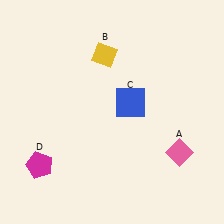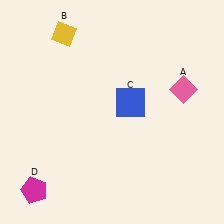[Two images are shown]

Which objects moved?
The objects that moved are: the pink diamond (A), the yellow diamond (B), the magenta pentagon (D).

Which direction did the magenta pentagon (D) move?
The magenta pentagon (D) moved down.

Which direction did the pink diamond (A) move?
The pink diamond (A) moved up.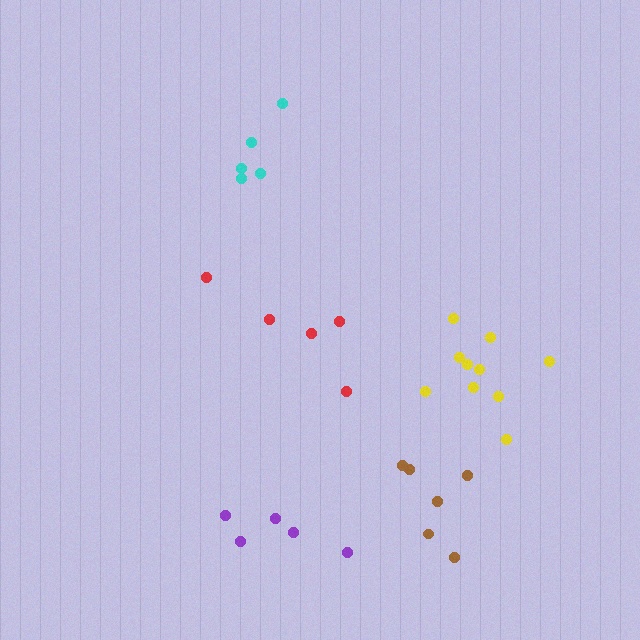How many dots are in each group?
Group 1: 6 dots, Group 2: 10 dots, Group 3: 5 dots, Group 4: 5 dots, Group 5: 5 dots (31 total).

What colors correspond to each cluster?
The clusters are colored: brown, yellow, red, purple, cyan.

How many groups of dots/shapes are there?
There are 5 groups.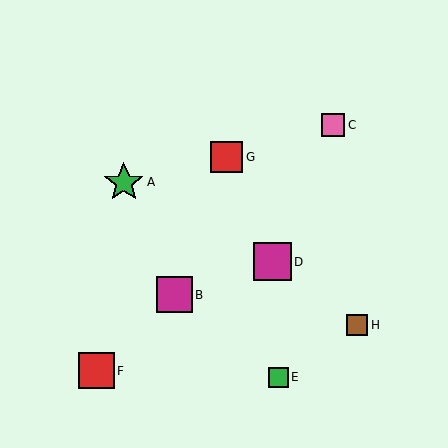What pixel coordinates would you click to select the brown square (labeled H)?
Click at (357, 325) to select the brown square H.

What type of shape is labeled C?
Shape C is a pink square.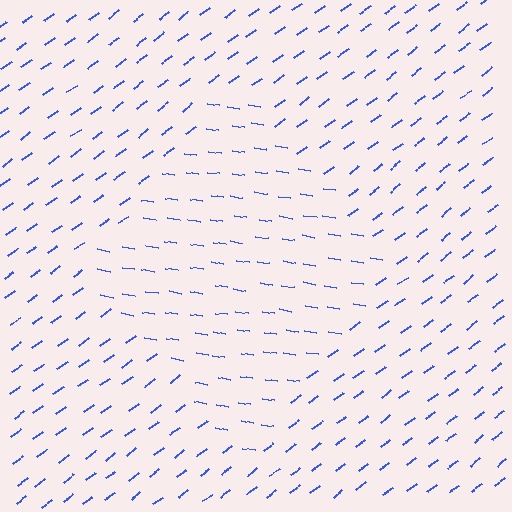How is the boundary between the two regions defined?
The boundary is defined purely by a change in line orientation (approximately 45 degrees difference). All lines are the same color and thickness.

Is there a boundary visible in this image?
Yes, there is a texture boundary formed by a change in line orientation.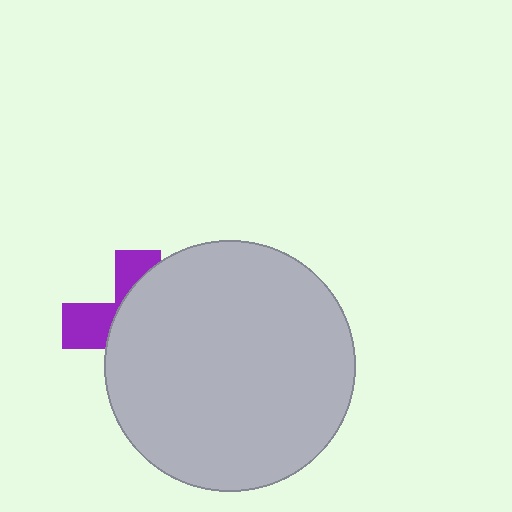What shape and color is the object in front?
The object in front is a light gray circle.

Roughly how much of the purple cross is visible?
A small part of it is visible (roughly 32%).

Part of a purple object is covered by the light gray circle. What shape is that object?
It is a cross.